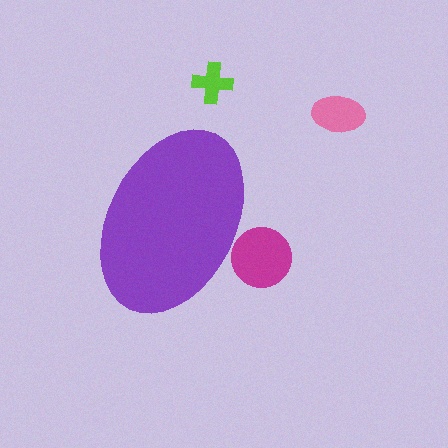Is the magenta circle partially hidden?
Yes, the magenta circle is partially hidden behind the purple ellipse.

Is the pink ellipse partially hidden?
No, the pink ellipse is fully visible.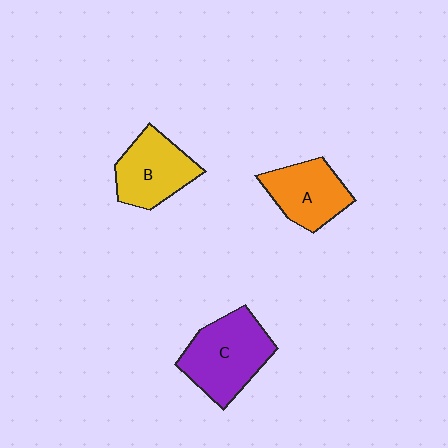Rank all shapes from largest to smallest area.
From largest to smallest: C (purple), B (yellow), A (orange).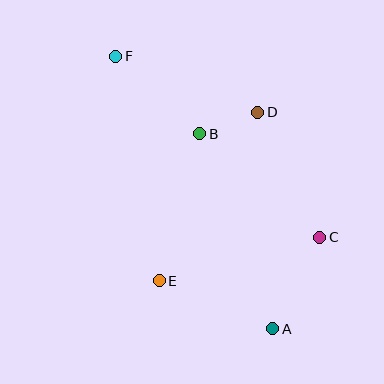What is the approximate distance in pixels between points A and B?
The distance between A and B is approximately 208 pixels.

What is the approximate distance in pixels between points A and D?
The distance between A and D is approximately 217 pixels.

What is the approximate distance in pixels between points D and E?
The distance between D and E is approximately 195 pixels.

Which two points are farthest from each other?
Points A and F are farthest from each other.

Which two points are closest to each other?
Points B and D are closest to each other.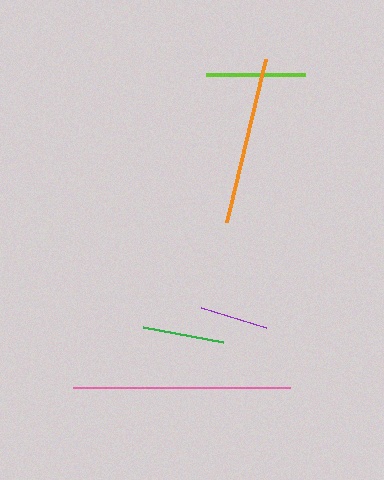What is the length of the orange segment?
The orange segment is approximately 168 pixels long.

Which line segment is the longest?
The pink line is the longest at approximately 217 pixels.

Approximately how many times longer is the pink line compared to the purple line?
The pink line is approximately 3.2 times the length of the purple line.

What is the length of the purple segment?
The purple segment is approximately 68 pixels long.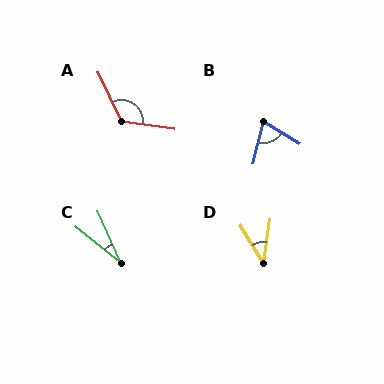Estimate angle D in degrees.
Approximately 39 degrees.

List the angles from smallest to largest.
C (27°), D (39°), B (72°), A (123°).